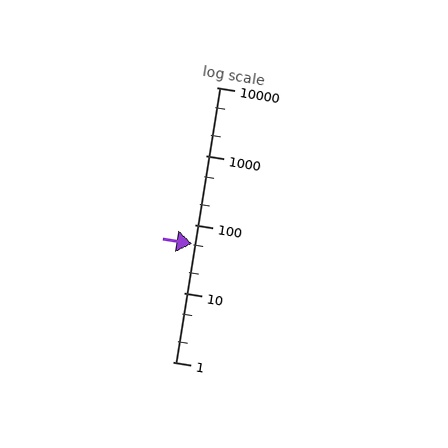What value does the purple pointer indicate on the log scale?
The pointer indicates approximately 53.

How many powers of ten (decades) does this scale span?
The scale spans 4 decades, from 1 to 10000.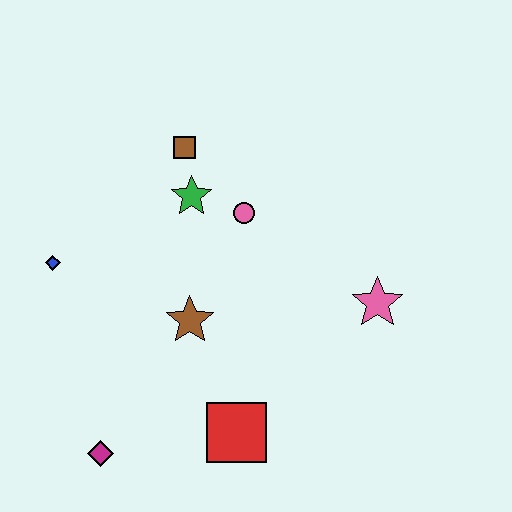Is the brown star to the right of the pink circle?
No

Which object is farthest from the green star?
The magenta diamond is farthest from the green star.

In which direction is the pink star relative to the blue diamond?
The pink star is to the right of the blue diamond.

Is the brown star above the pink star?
No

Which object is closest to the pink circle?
The green star is closest to the pink circle.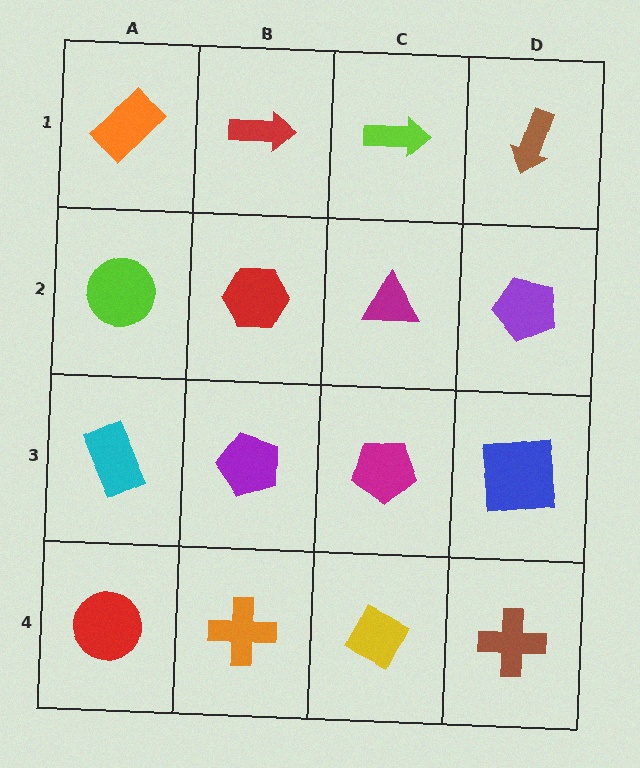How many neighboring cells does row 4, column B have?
3.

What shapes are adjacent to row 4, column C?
A magenta pentagon (row 3, column C), an orange cross (row 4, column B), a brown cross (row 4, column D).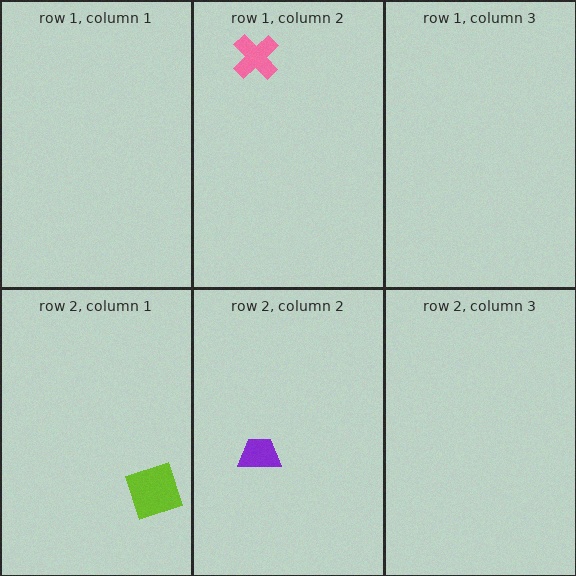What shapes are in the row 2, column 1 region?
The lime square.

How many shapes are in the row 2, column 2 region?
1.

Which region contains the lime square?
The row 2, column 1 region.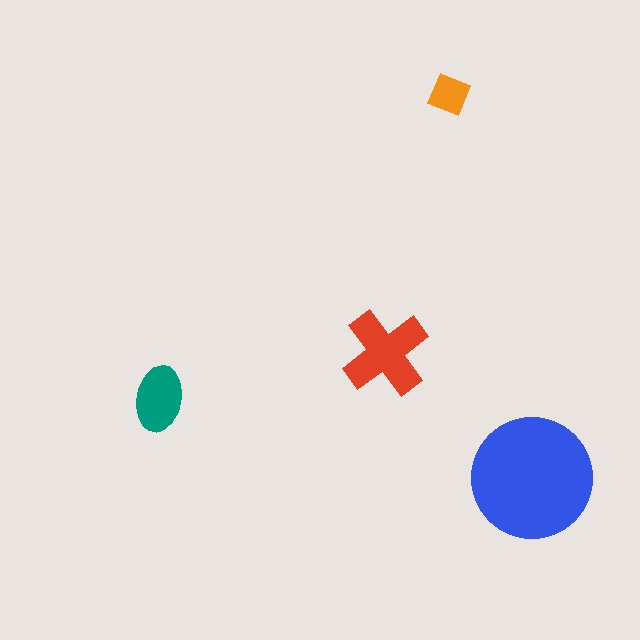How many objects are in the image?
There are 4 objects in the image.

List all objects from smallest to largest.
The orange square, the teal ellipse, the red cross, the blue circle.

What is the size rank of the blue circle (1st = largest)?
1st.